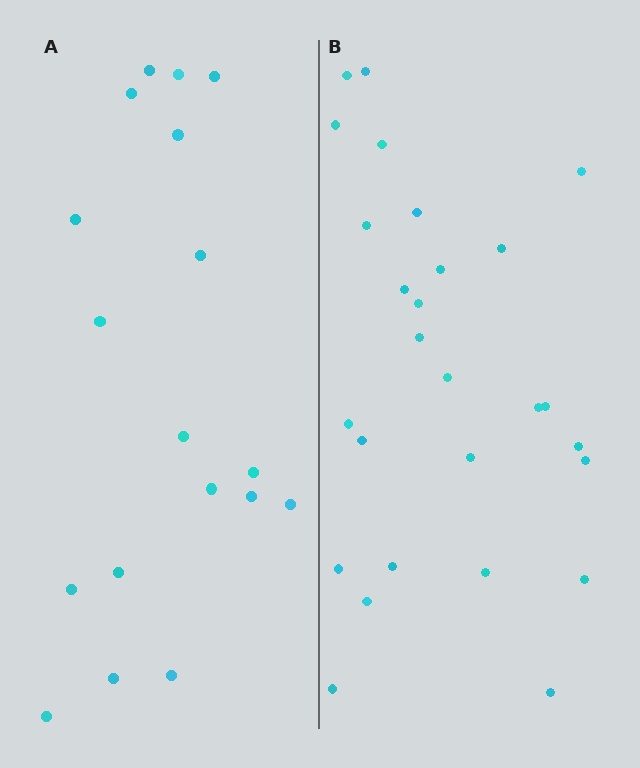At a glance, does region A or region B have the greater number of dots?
Region B (the right region) has more dots.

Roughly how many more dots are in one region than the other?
Region B has roughly 8 or so more dots than region A.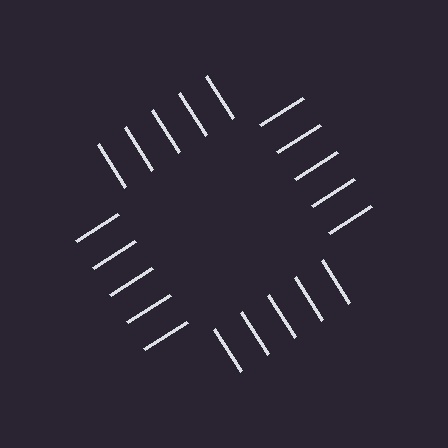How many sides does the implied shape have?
4 sides — the line-ends trace a square.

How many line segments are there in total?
20 — 5 along each of the 4 edges.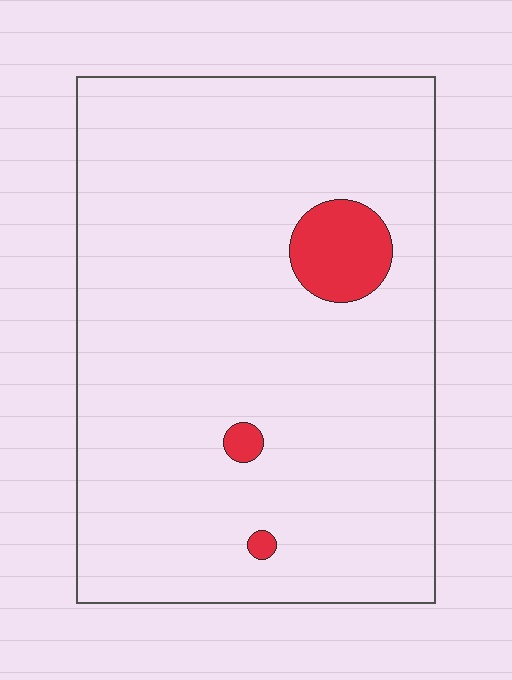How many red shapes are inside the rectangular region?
3.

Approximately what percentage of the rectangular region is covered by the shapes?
Approximately 5%.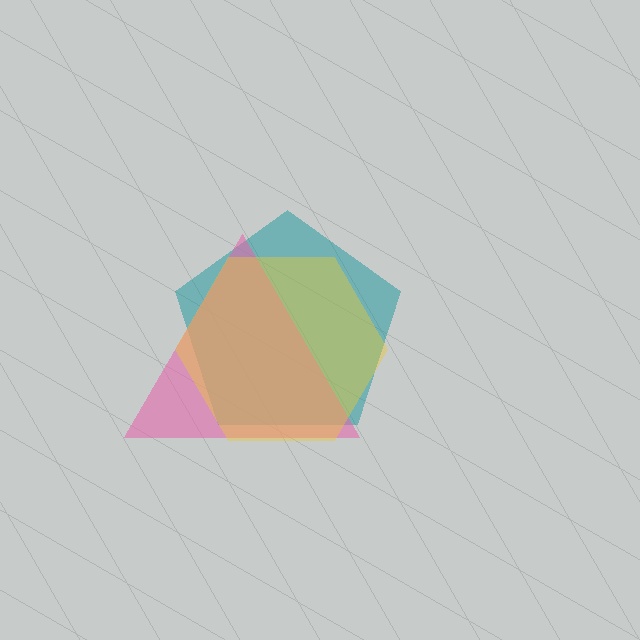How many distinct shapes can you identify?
There are 3 distinct shapes: a teal pentagon, a pink triangle, a yellow hexagon.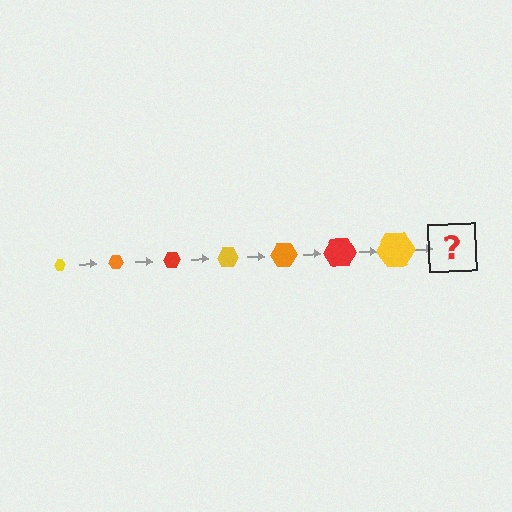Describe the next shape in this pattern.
It should be an orange hexagon, larger than the previous one.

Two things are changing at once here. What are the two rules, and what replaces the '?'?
The two rules are that the hexagon grows larger each step and the color cycles through yellow, orange, and red. The '?' should be an orange hexagon, larger than the previous one.